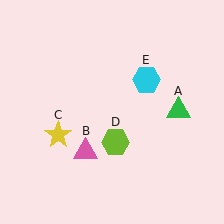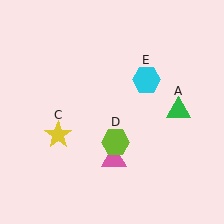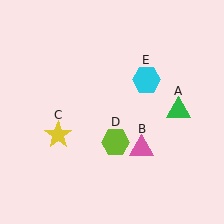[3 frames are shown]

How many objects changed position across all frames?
1 object changed position: pink triangle (object B).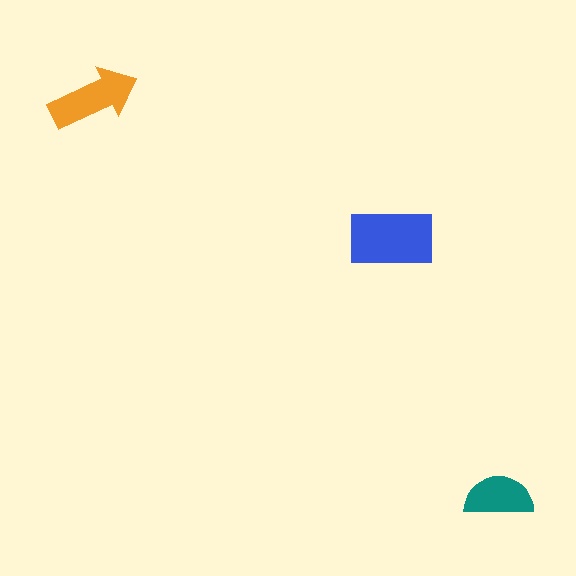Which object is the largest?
The blue rectangle.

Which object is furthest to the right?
The teal semicircle is rightmost.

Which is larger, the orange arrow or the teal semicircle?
The orange arrow.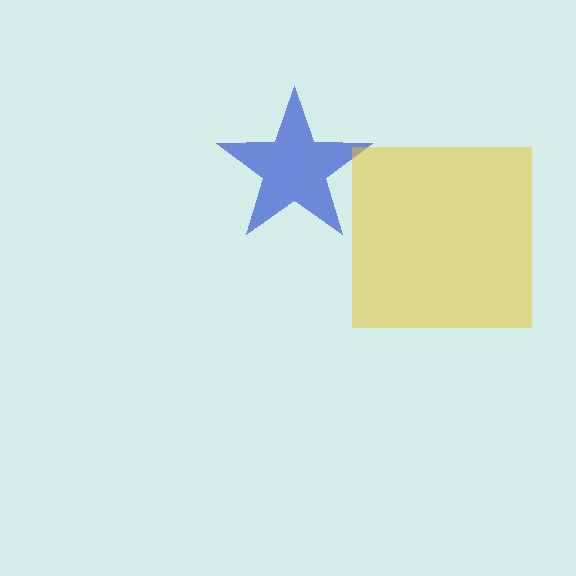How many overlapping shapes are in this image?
There are 2 overlapping shapes in the image.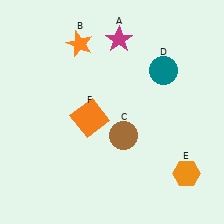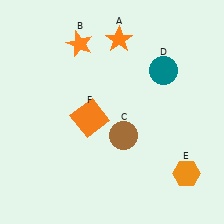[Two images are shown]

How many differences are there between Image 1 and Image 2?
There is 1 difference between the two images.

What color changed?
The star (A) changed from magenta in Image 1 to orange in Image 2.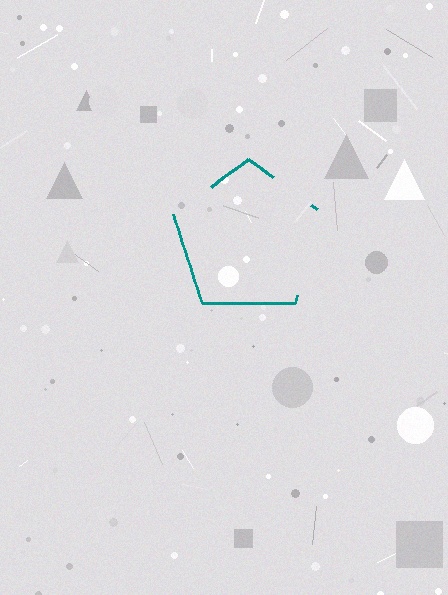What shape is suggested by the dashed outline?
The dashed outline suggests a pentagon.